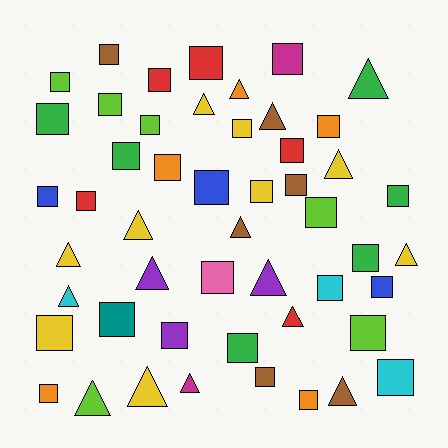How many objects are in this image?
There are 50 objects.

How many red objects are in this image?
There are 5 red objects.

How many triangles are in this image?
There are 17 triangles.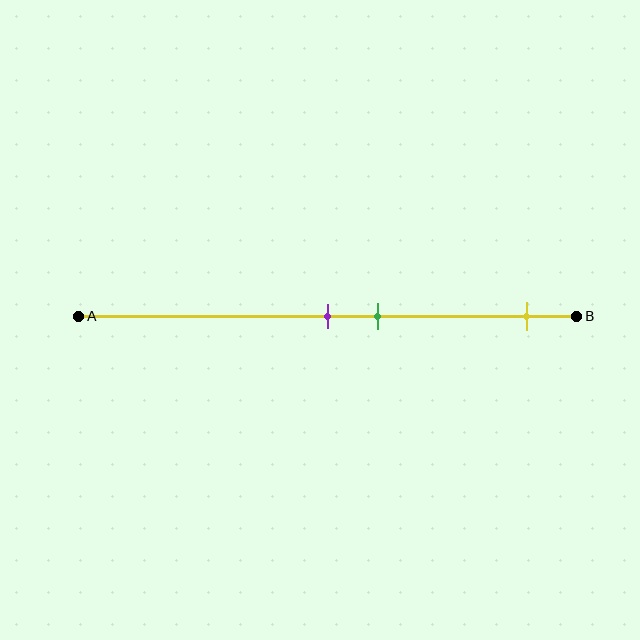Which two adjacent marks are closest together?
The purple and green marks are the closest adjacent pair.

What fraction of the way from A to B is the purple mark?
The purple mark is approximately 50% (0.5) of the way from A to B.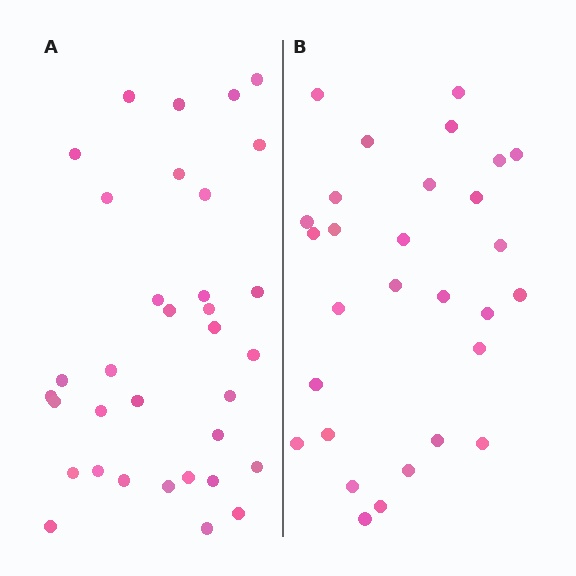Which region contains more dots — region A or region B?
Region A (the left region) has more dots.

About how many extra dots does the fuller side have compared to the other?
Region A has about 5 more dots than region B.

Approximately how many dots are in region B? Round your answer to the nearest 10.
About 30 dots. (The exact count is 29, which rounds to 30.)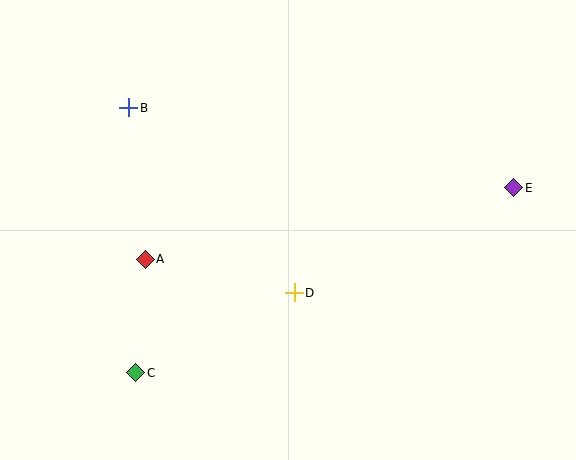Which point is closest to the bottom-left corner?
Point C is closest to the bottom-left corner.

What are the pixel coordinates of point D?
Point D is at (294, 293).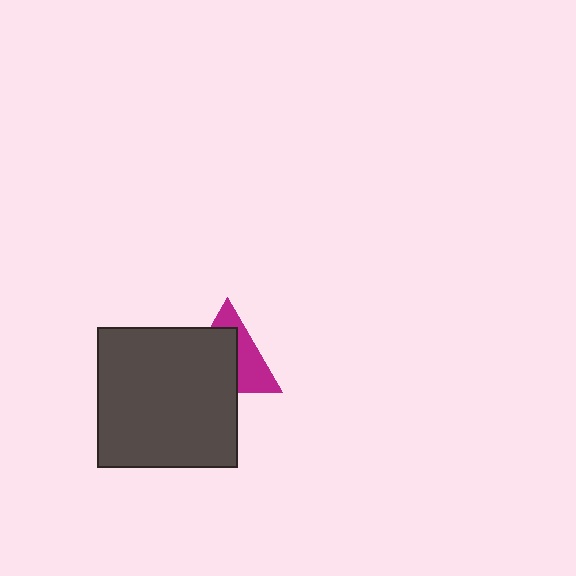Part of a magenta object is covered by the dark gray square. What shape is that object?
It is a triangle.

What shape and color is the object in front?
The object in front is a dark gray square.